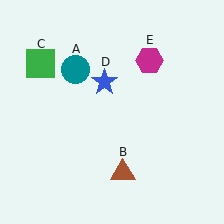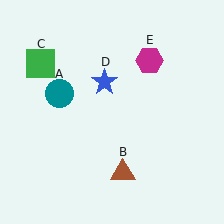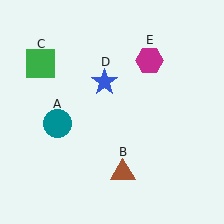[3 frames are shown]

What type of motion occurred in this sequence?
The teal circle (object A) rotated counterclockwise around the center of the scene.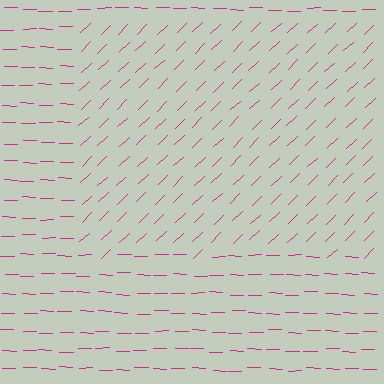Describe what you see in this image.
The image is filled with small magenta line segments. A rectangle region in the image has lines oriented differently from the surrounding lines, creating a visible texture boundary.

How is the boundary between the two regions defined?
The boundary is defined purely by a change in line orientation (approximately 45 degrees difference). All lines are the same color and thickness.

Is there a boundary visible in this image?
Yes, there is a texture boundary formed by a change in line orientation.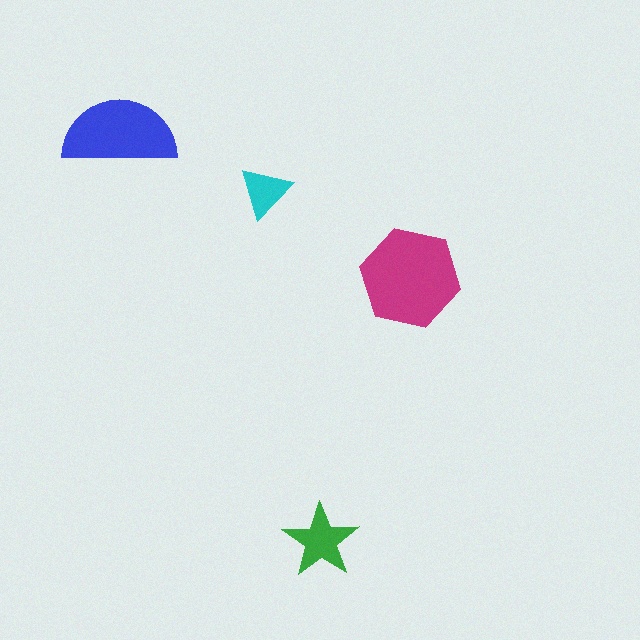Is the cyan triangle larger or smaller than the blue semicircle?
Smaller.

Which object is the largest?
The magenta hexagon.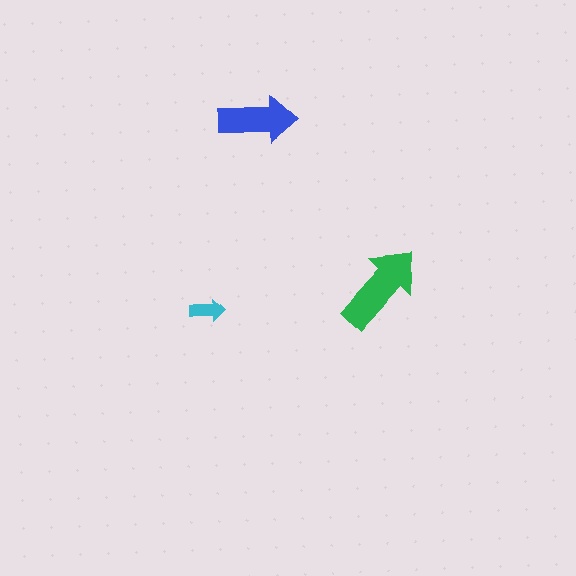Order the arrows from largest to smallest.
the green one, the blue one, the cyan one.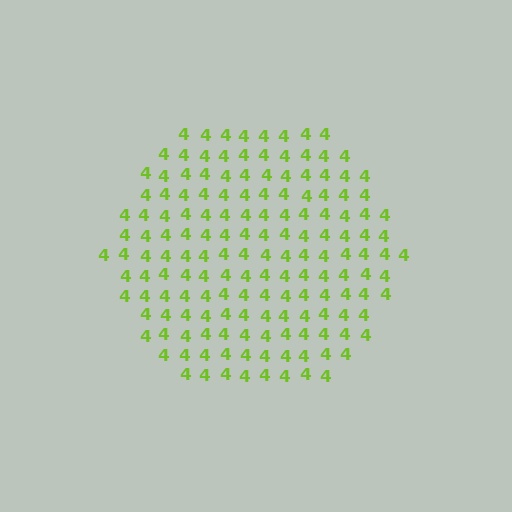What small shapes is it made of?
It is made of small digit 4's.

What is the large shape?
The large shape is a hexagon.